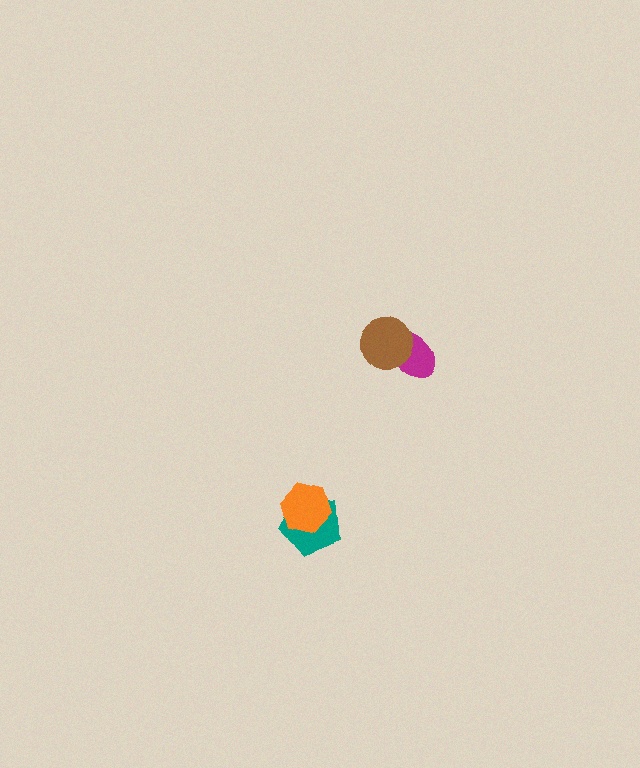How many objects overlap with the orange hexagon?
1 object overlaps with the orange hexagon.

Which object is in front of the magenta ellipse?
The brown circle is in front of the magenta ellipse.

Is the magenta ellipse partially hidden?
Yes, it is partially covered by another shape.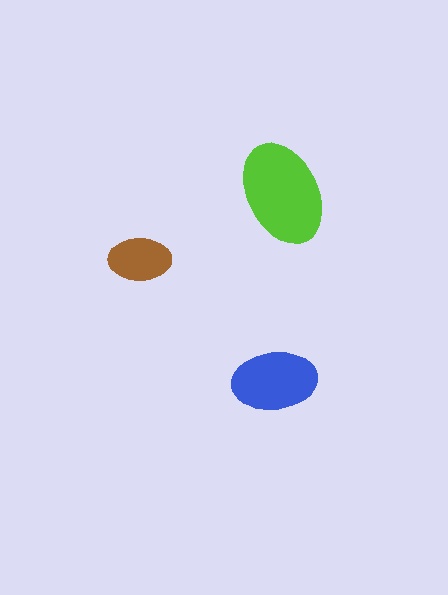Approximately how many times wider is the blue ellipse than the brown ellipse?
About 1.5 times wider.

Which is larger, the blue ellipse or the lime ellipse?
The lime one.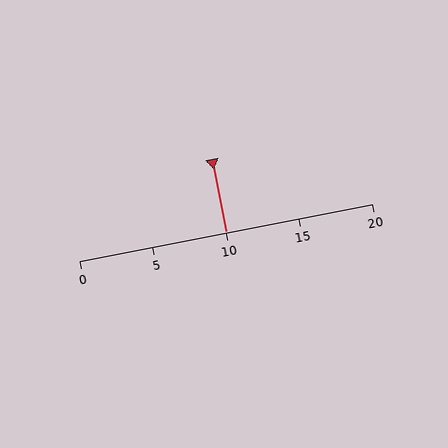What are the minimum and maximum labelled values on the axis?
The axis runs from 0 to 20.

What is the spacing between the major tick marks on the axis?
The major ticks are spaced 5 apart.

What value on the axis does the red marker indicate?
The marker indicates approximately 10.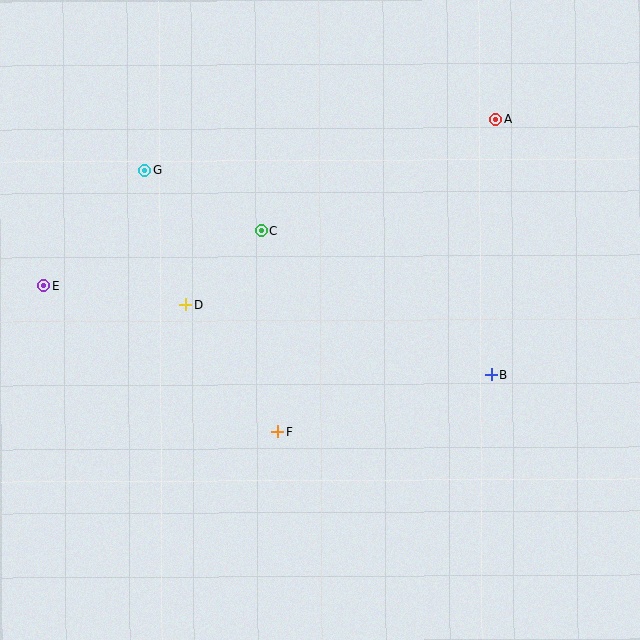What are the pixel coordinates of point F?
Point F is at (278, 432).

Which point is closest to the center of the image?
Point C at (261, 231) is closest to the center.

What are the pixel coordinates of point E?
Point E is at (44, 286).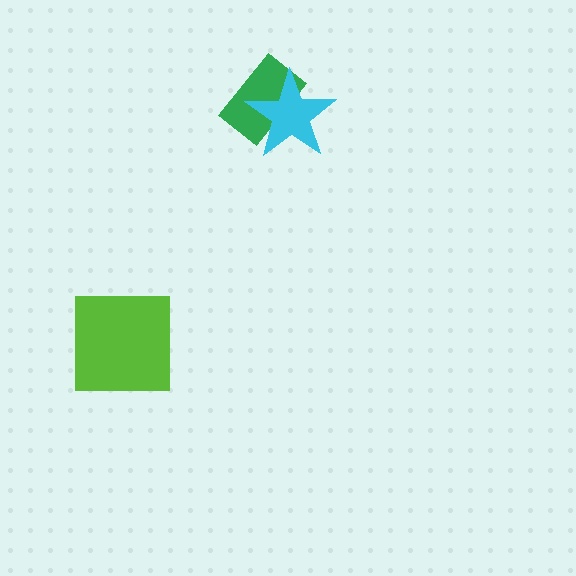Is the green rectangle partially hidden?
Yes, it is partially covered by another shape.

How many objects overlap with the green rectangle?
1 object overlaps with the green rectangle.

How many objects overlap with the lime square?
0 objects overlap with the lime square.